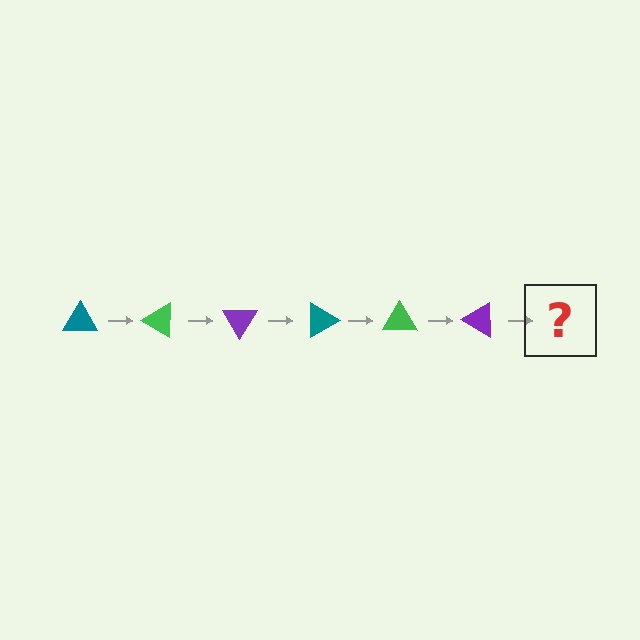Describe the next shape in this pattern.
It should be a teal triangle, rotated 180 degrees from the start.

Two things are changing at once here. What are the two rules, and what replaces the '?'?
The two rules are that it rotates 30 degrees each step and the color cycles through teal, green, and purple. The '?' should be a teal triangle, rotated 180 degrees from the start.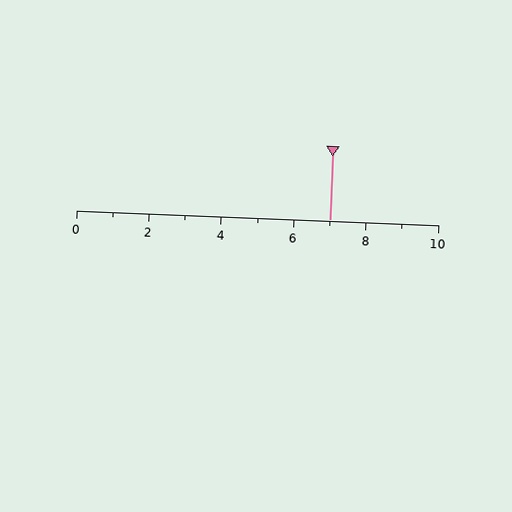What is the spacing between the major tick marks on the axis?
The major ticks are spaced 2 apart.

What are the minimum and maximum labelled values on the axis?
The axis runs from 0 to 10.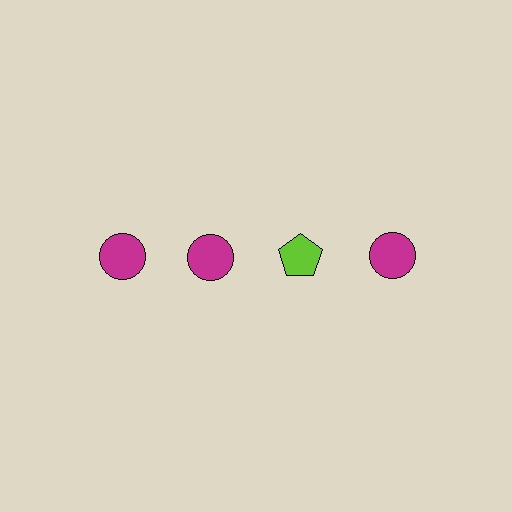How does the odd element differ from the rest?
It differs in both color (lime instead of magenta) and shape (pentagon instead of circle).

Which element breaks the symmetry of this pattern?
The lime pentagon in the top row, center column breaks the symmetry. All other shapes are magenta circles.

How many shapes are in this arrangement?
There are 4 shapes arranged in a grid pattern.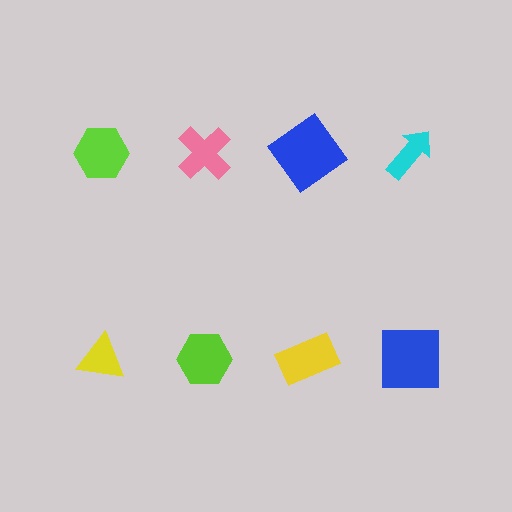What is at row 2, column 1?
A yellow triangle.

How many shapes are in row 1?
4 shapes.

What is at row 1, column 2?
A pink cross.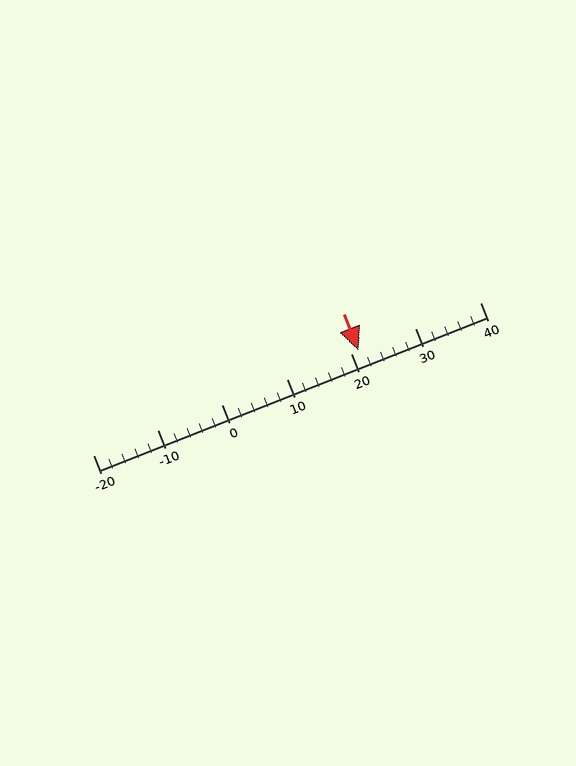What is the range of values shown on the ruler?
The ruler shows values from -20 to 40.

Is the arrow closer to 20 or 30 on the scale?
The arrow is closer to 20.